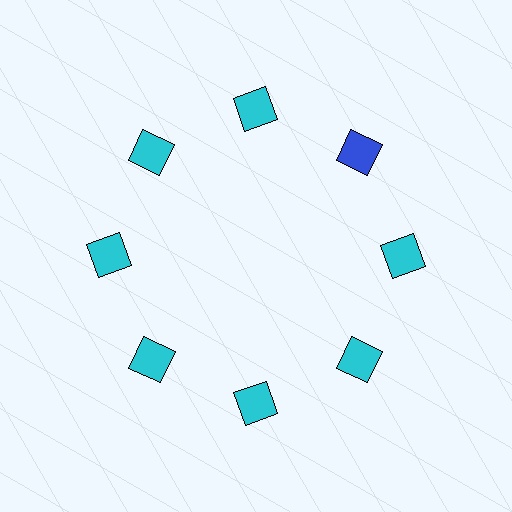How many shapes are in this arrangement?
There are 8 shapes arranged in a ring pattern.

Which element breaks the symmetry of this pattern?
The blue square at roughly the 2 o'clock position breaks the symmetry. All other shapes are cyan squares.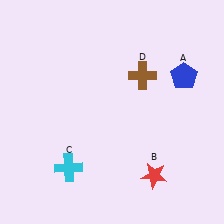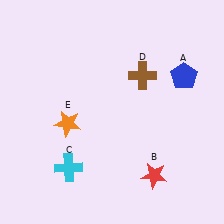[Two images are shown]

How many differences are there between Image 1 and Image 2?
There is 1 difference between the two images.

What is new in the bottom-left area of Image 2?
An orange star (E) was added in the bottom-left area of Image 2.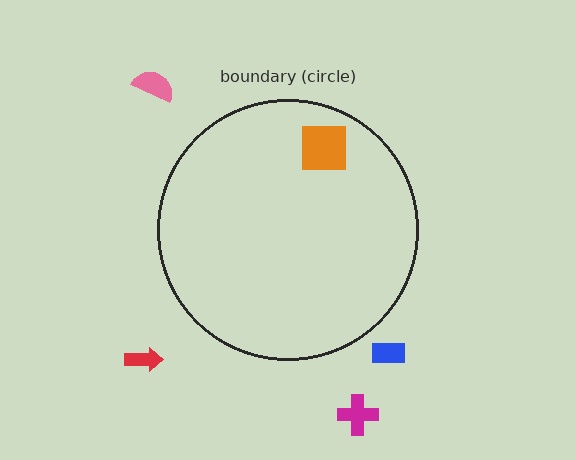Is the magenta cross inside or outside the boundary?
Outside.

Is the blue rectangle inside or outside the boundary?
Outside.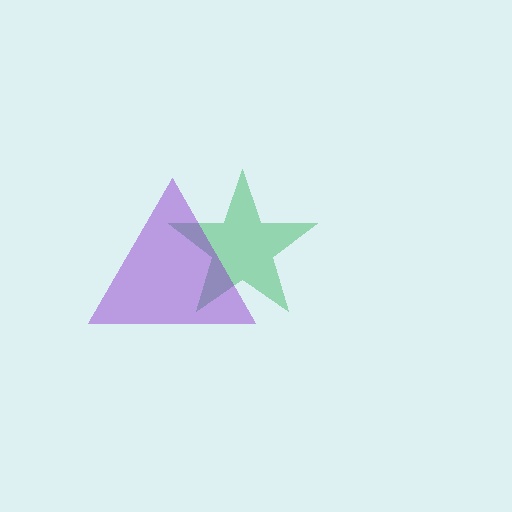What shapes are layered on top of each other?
The layered shapes are: a green star, a purple triangle.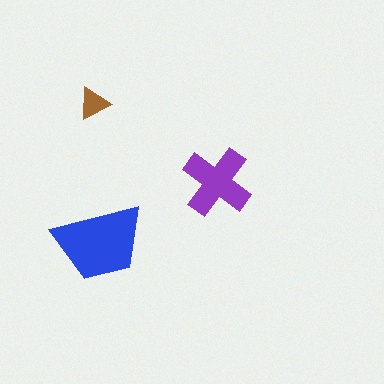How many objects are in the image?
There are 3 objects in the image.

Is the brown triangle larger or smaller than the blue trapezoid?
Smaller.